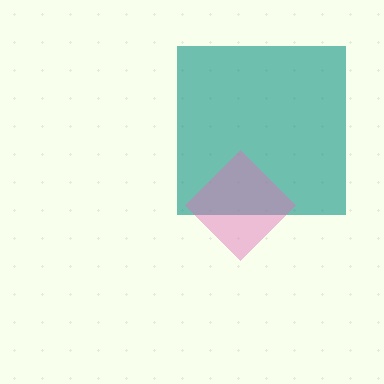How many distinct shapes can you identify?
There are 2 distinct shapes: a teal square, a pink diamond.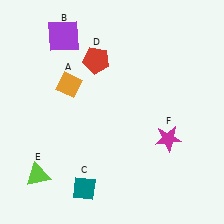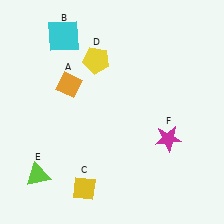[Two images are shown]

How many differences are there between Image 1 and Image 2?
There are 3 differences between the two images.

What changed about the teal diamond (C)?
In Image 1, C is teal. In Image 2, it changed to yellow.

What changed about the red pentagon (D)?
In Image 1, D is red. In Image 2, it changed to yellow.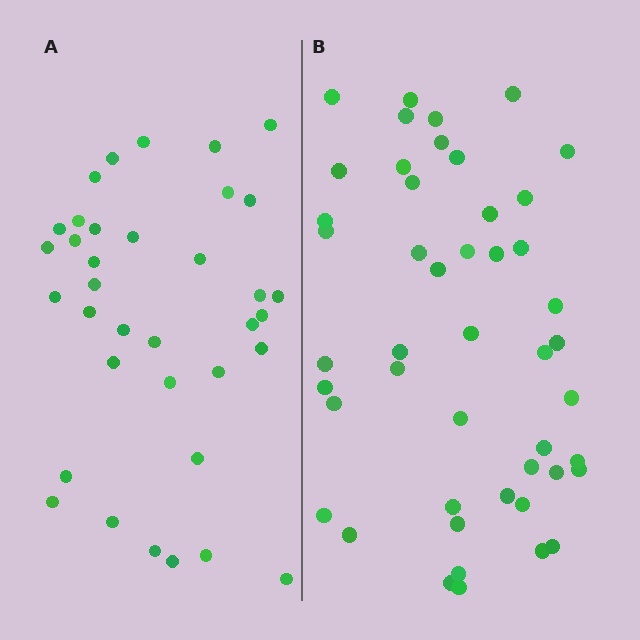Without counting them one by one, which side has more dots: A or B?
Region B (the right region) has more dots.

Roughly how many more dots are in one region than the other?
Region B has roughly 12 or so more dots than region A.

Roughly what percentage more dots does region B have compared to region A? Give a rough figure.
About 30% more.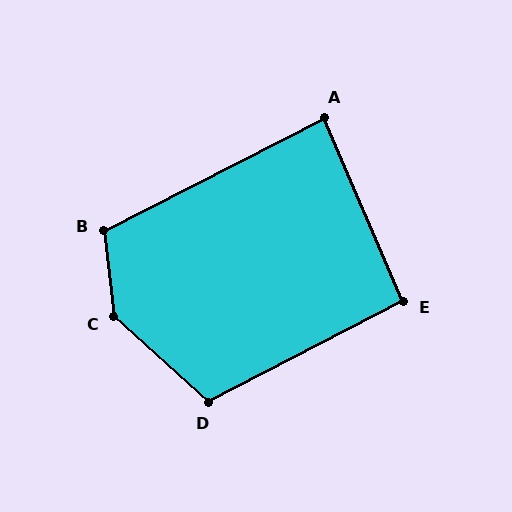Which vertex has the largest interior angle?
C, at approximately 139 degrees.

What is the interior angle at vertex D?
Approximately 110 degrees (obtuse).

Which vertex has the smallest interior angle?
A, at approximately 86 degrees.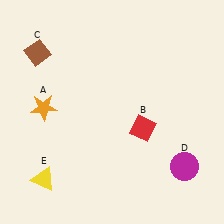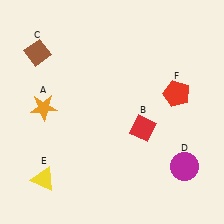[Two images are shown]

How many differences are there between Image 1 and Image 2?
There is 1 difference between the two images.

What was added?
A red pentagon (F) was added in Image 2.